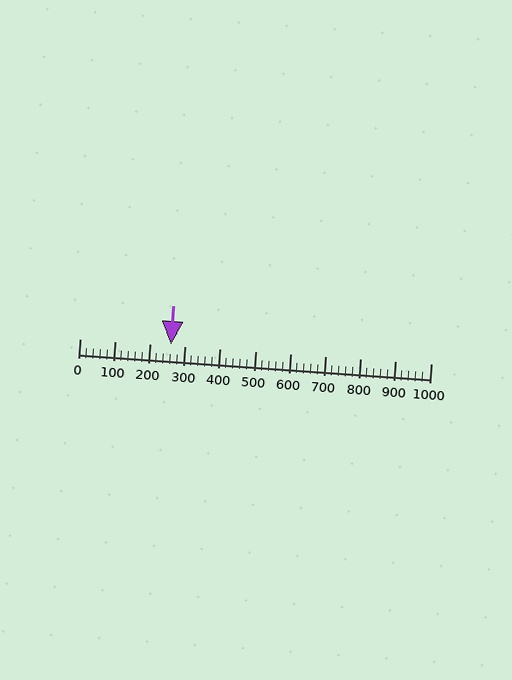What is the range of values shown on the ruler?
The ruler shows values from 0 to 1000.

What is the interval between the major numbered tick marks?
The major tick marks are spaced 100 units apart.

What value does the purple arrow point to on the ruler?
The purple arrow points to approximately 260.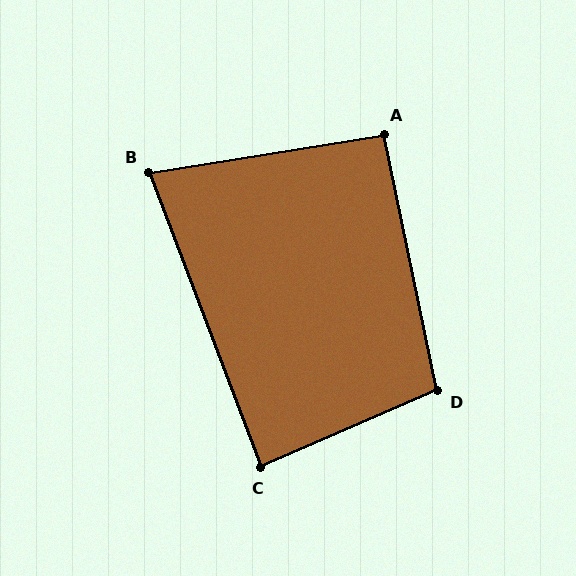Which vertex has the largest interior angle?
D, at approximately 102 degrees.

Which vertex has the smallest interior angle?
B, at approximately 78 degrees.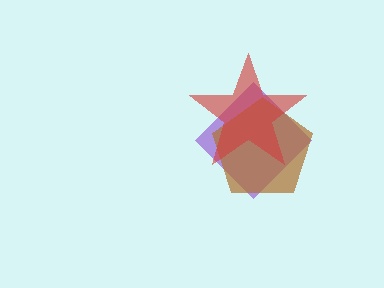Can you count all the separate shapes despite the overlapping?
Yes, there are 3 separate shapes.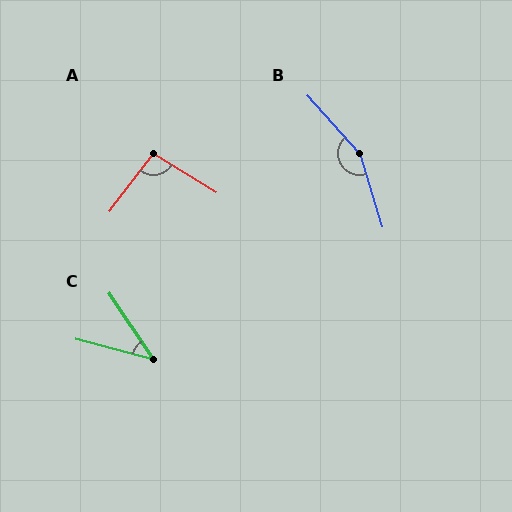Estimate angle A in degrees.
Approximately 96 degrees.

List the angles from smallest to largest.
C (42°), A (96°), B (154°).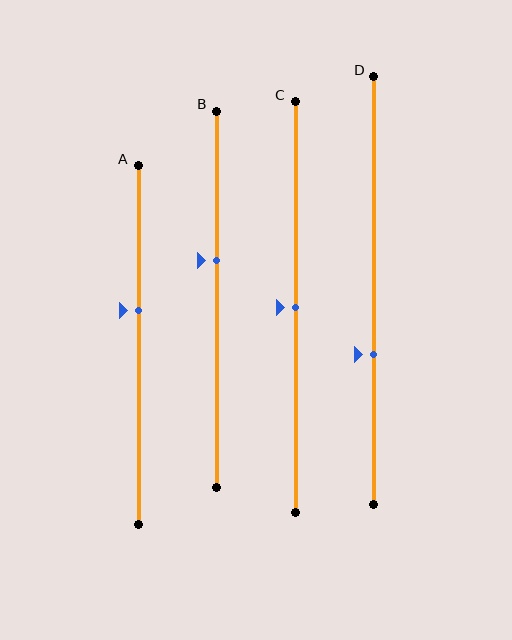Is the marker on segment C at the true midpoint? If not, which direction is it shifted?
Yes, the marker on segment C is at the true midpoint.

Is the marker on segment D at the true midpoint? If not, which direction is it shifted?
No, the marker on segment D is shifted downward by about 15% of the segment length.